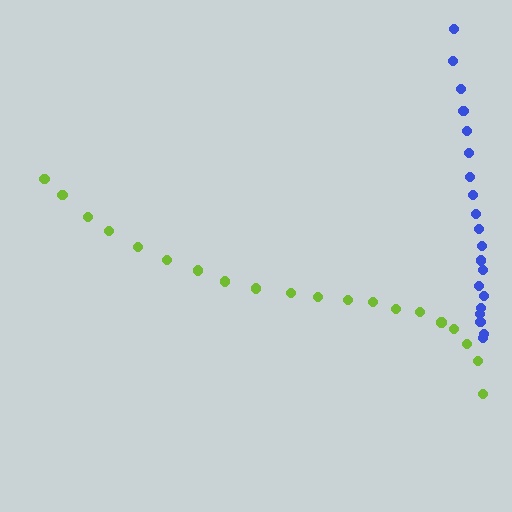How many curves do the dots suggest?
There are 2 distinct paths.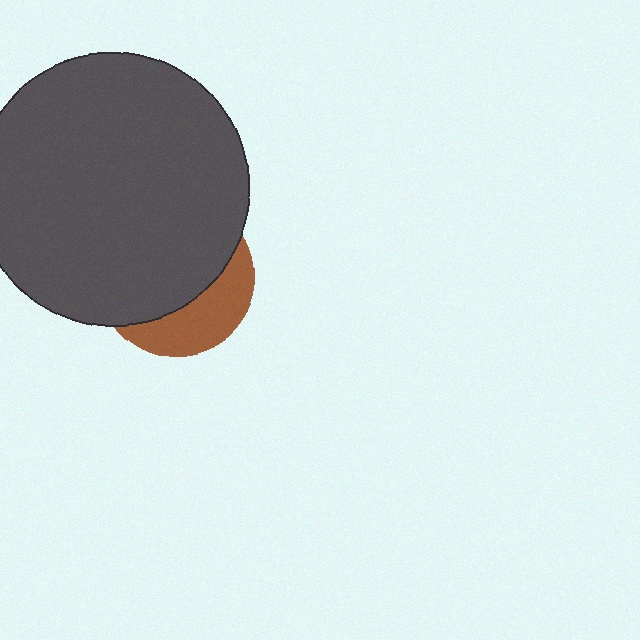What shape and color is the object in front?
The object in front is a dark gray circle.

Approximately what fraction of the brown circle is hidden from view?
Roughly 67% of the brown circle is hidden behind the dark gray circle.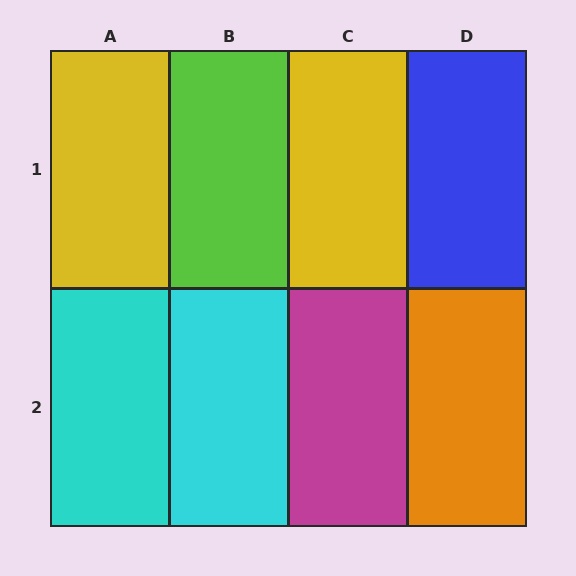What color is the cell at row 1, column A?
Yellow.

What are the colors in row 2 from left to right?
Cyan, cyan, magenta, orange.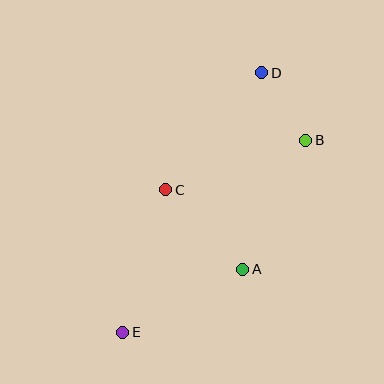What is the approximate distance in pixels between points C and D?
The distance between C and D is approximately 151 pixels.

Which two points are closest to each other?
Points B and D are closest to each other.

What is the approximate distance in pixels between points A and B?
The distance between A and B is approximately 144 pixels.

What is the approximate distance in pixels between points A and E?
The distance between A and E is approximately 135 pixels.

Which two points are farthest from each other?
Points D and E are farthest from each other.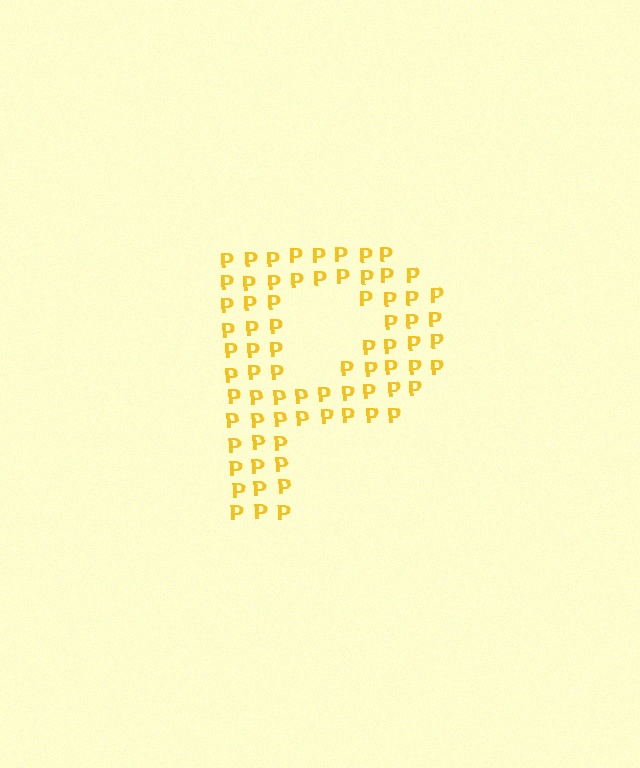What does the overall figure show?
The overall figure shows the letter P.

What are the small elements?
The small elements are letter P's.